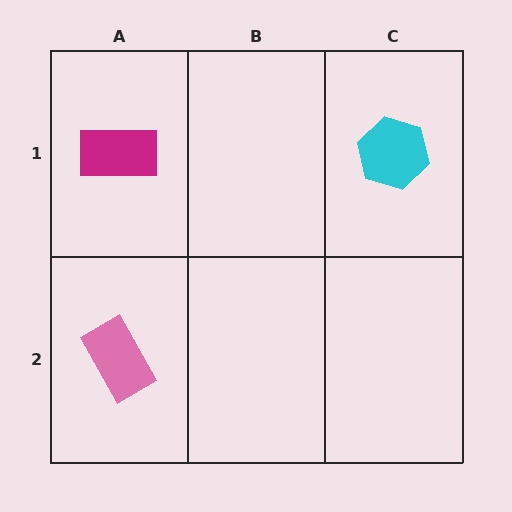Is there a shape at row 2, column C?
No, that cell is empty.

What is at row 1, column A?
A magenta rectangle.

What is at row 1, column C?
A cyan hexagon.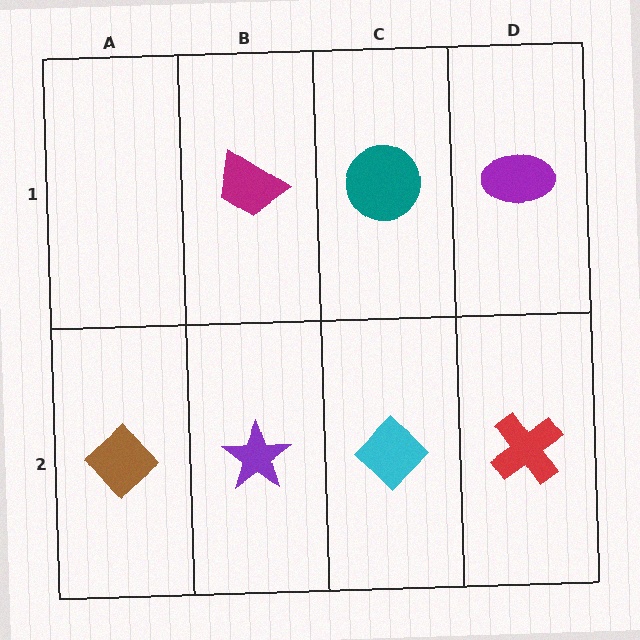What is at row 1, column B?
A magenta trapezoid.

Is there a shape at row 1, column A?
No, that cell is empty.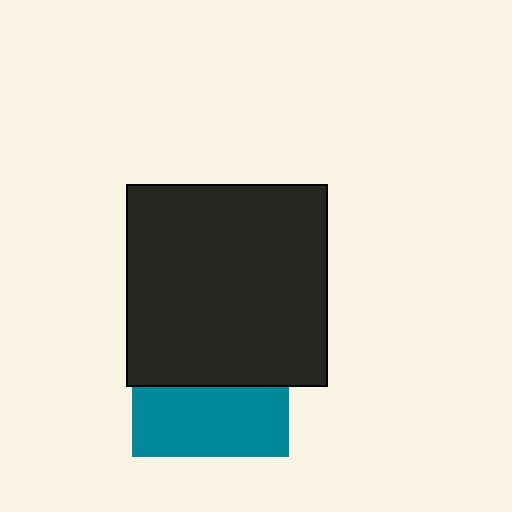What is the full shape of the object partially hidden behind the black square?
The partially hidden object is a teal square.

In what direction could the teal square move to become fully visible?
The teal square could move down. That would shift it out from behind the black square entirely.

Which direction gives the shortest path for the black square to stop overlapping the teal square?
Moving up gives the shortest separation.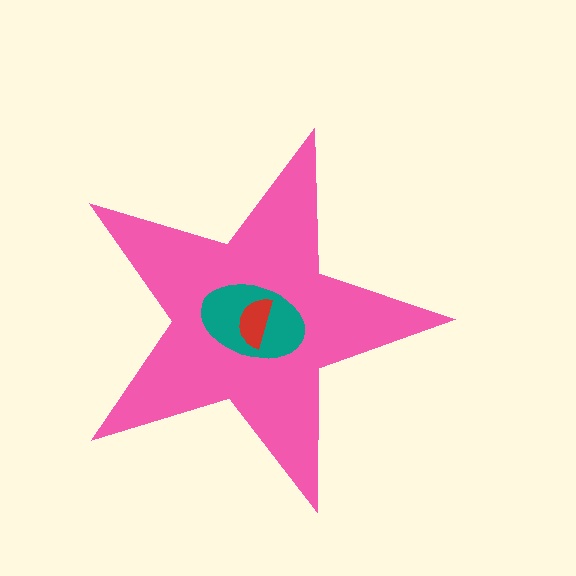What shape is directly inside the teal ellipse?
The red semicircle.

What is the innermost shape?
The red semicircle.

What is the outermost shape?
The pink star.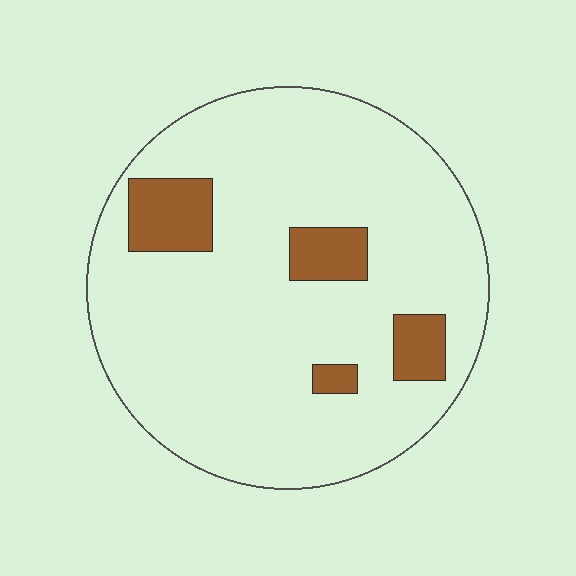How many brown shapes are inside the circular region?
4.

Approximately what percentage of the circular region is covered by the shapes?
Approximately 10%.